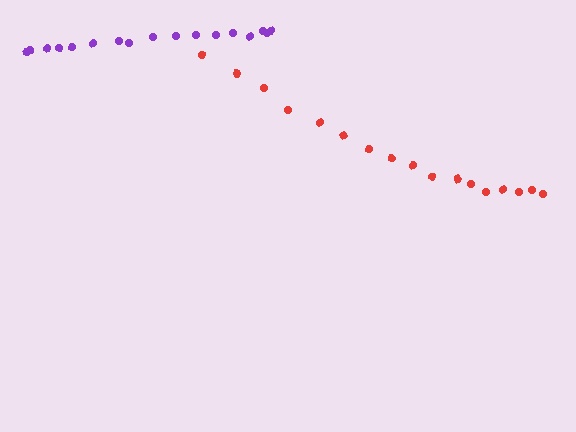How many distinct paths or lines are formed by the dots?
There are 2 distinct paths.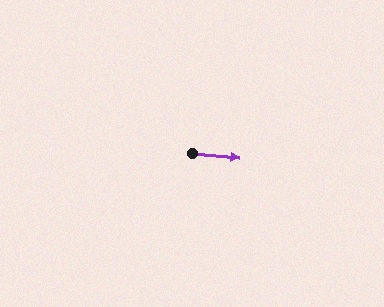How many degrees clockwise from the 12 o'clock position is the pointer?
Approximately 95 degrees.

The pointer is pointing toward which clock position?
Roughly 3 o'clock.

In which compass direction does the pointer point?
East.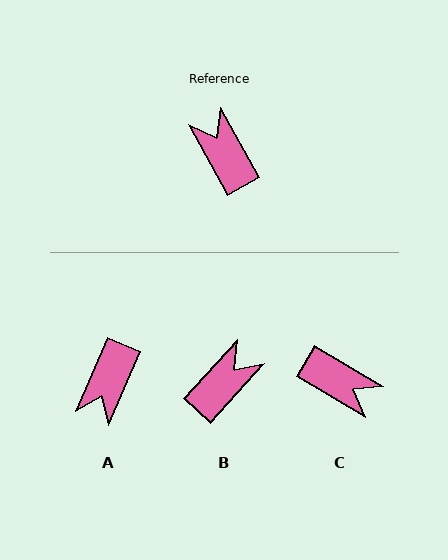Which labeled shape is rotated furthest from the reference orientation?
C, about 150 degrees away.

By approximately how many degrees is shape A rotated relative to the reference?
Approximately 128 degrees counter-clockwise.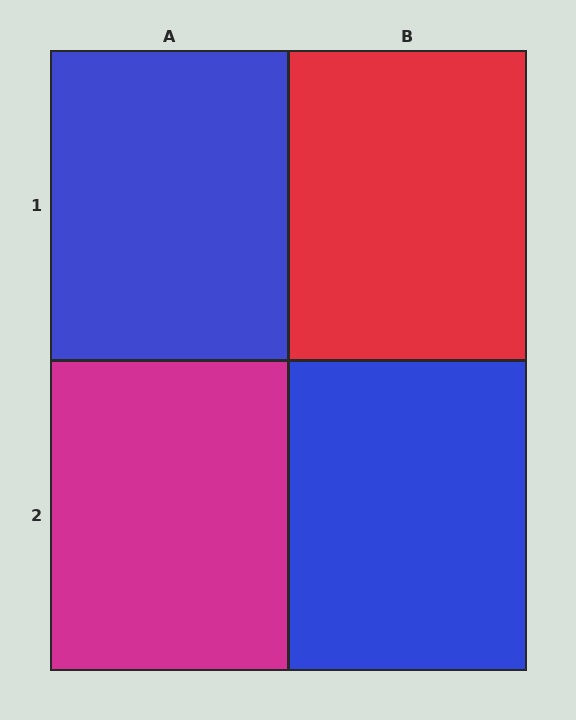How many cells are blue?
2 cells are blue.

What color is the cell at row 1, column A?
Blue.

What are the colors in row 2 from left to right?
Magenta, blue.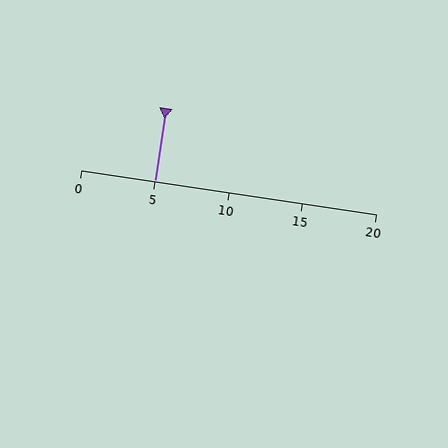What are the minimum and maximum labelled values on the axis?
The axis runs from 0 to 20.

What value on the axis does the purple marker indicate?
The marker indicates approximately 5.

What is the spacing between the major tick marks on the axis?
The major ticks are spaced 5 apart.